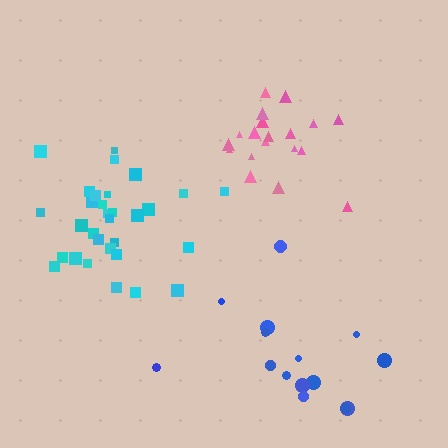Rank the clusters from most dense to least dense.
cyan, pink, blue.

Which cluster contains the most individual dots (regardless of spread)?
Cyan (31).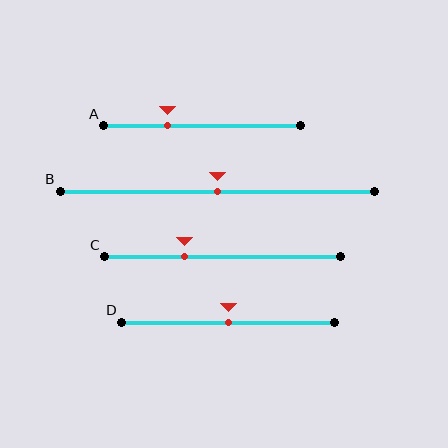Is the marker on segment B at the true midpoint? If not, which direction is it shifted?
Yes, the marker on segment B is at the true midpoint.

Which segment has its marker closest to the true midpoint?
Segment B has its marker closest to the true midpoint.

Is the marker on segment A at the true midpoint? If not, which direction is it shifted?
No, the marker on segment A is shifted to the left by about 18% of the segment length.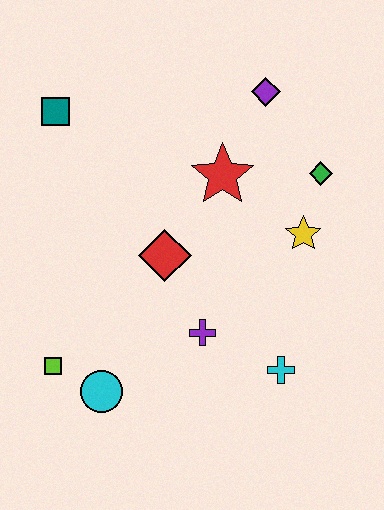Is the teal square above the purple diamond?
No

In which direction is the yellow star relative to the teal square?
The yellow star is to the right of the teal square.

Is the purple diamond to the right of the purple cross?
Yes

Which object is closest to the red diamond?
The purple cross is closest to the red diamond.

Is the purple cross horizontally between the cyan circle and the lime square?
No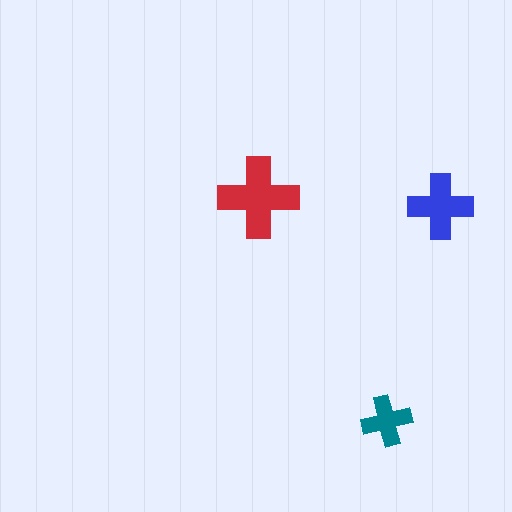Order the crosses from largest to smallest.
the red one, the blue one, the teal one.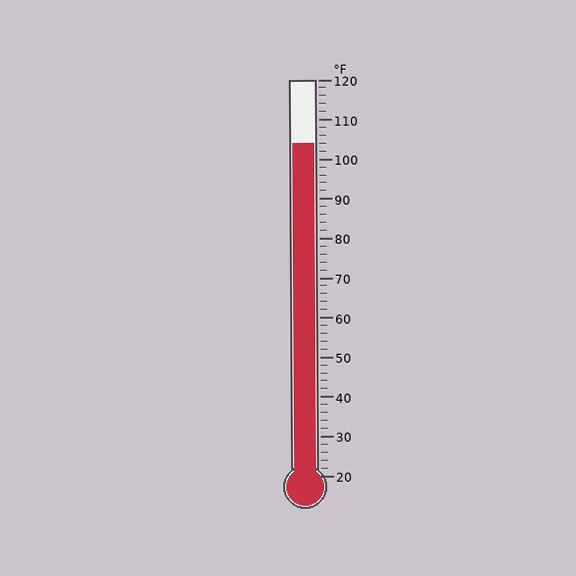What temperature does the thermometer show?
The thermometer shows approximately 104°F.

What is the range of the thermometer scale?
The thermometer scale ranges from 20°F to 120°F.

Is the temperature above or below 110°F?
The temperature is below 110°F.